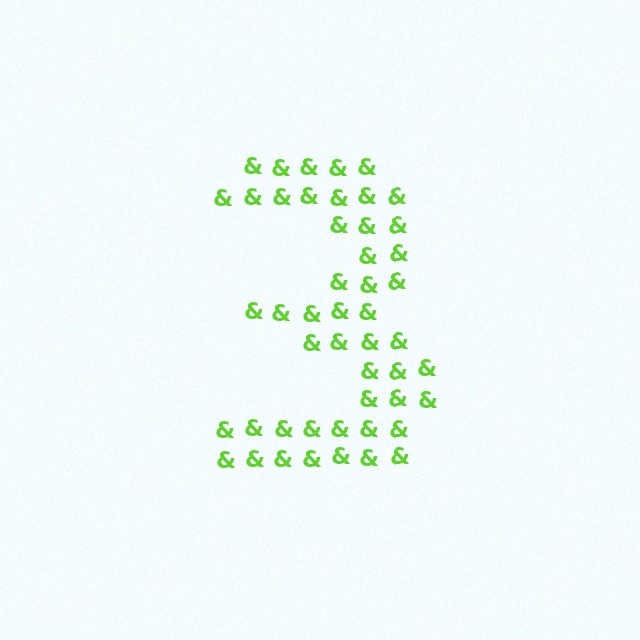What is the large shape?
The large shape is the digit 3.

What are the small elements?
The small elements are ampersands.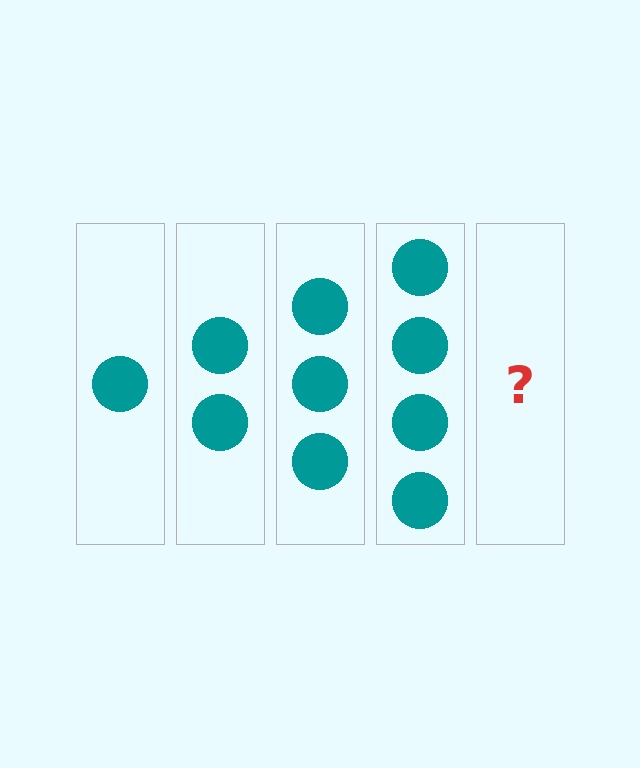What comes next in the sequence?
The next element should be 5 circles.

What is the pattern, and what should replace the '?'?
The pattern is that each step adds one more circle. The '?' should be 5 circles.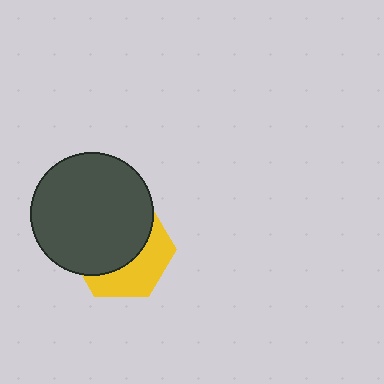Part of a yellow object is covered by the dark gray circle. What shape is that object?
It is a hexagon.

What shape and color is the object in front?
The object in front is a dark gray circle.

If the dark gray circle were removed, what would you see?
You would see the complete yellow hexagon.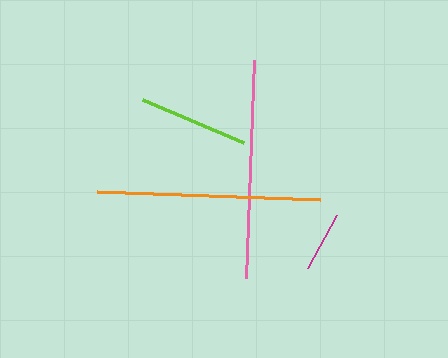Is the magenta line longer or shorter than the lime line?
The lime line is longer than the magenta line.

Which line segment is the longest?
The orange line is the longest at approximately 223 pixels.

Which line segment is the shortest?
The magenta line is the shortest at approximately 60 pixels.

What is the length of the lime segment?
The lime segment is approximately 110 pixels long.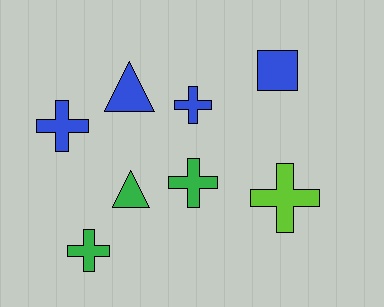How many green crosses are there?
There are 2 green crosses.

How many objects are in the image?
There are 8 objects.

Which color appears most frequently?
Blue, with 4 objects.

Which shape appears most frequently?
Cross, with 5 objects.